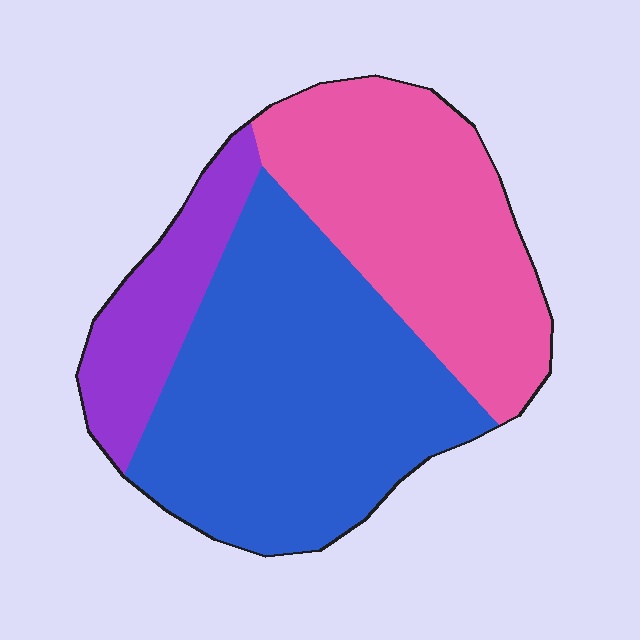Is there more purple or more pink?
Pink.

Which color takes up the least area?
Purple, at roughly 15%.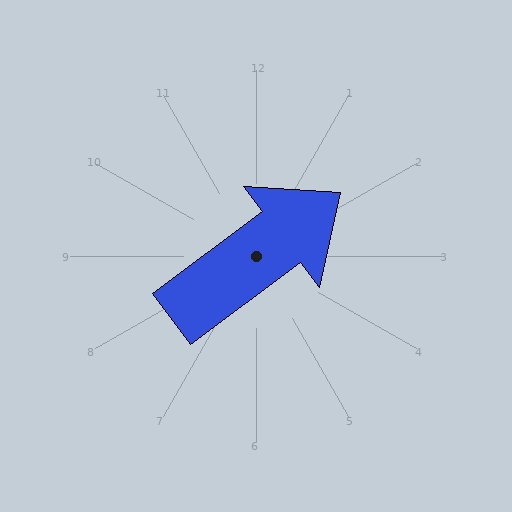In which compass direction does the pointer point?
Northeast.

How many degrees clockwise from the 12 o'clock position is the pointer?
Approximately 53 degrees.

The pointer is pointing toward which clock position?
Roughly 2 o'clock.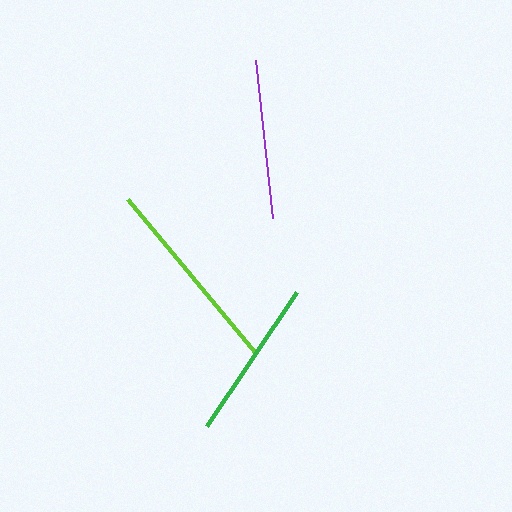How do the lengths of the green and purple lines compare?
The green and purple lines are approximately the same length.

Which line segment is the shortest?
The purple line is the shortest at approximately 159 pixels.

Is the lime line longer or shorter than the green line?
The lime line is longer than the green line.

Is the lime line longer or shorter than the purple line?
The lime line is longer than the purple line.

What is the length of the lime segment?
The lime segment is approximately 200 pixels long.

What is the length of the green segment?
The green segment is approximately 162 pixels long.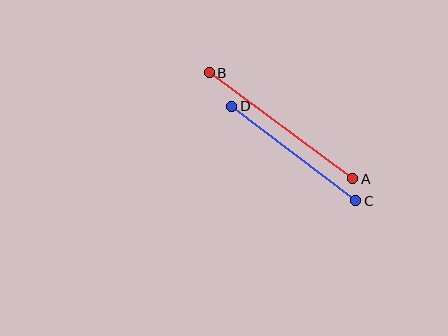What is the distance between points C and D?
The distance is approximately 156 pixels.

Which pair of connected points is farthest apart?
Points A and B are farthest apart.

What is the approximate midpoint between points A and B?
The midpoint is at approximately (281, 126) pixels.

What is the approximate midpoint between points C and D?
The midpoint is at approximately (294, 153) pixels.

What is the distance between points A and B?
The distance is approximately 178 pixels.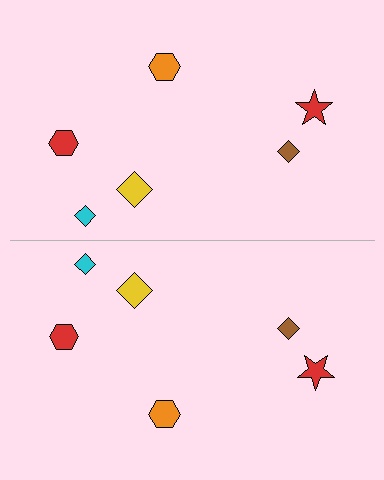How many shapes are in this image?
There are 12 shapes in this image.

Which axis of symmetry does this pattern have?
The pattern has a horizontal axis of symmetry running through the center of the image.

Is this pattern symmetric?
Yes, this pattern has bilateral (reflection) symmetry.